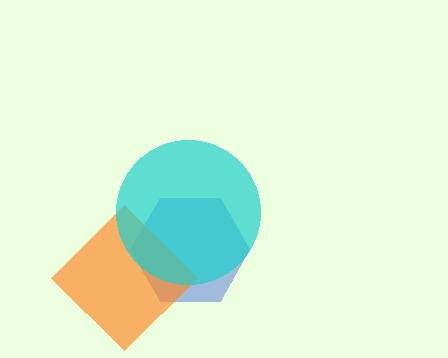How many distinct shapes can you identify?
There are 3 distinct shapes: a blue hexagon, an orange diamond, a cyan circle.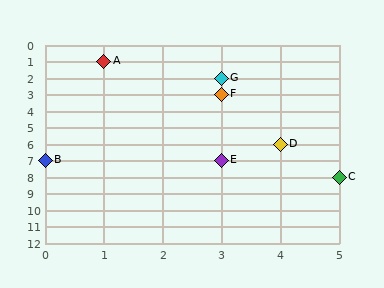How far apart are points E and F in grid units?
Points E and F are 4 rows apart.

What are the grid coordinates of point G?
Point G is at grid coordinates (3, 2).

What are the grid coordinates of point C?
Point C is at grid coordinates (5, 8).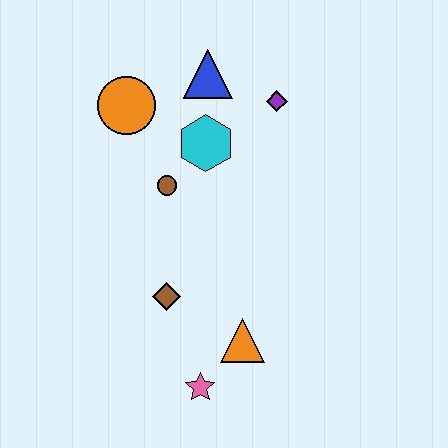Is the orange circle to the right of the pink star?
No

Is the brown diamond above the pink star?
Yes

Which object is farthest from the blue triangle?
The pink star is farthest from the blue triangle.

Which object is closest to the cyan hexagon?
The brown circle is closest to the cyan hexagon.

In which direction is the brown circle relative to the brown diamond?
The brown circle is above the brown diamond.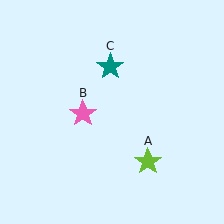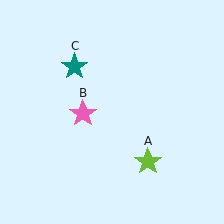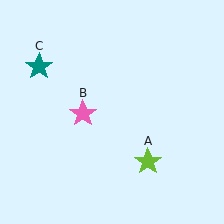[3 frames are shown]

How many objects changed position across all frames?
1 object changed position: teal star (object C).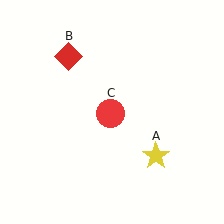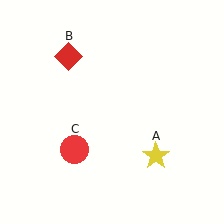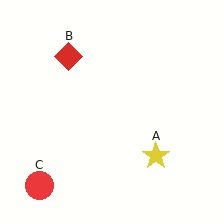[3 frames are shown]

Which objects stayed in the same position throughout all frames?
Yellow star (object A) and red diamond (object B) remained stationary.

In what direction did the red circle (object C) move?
The red circle (object C) moved down and to the left.